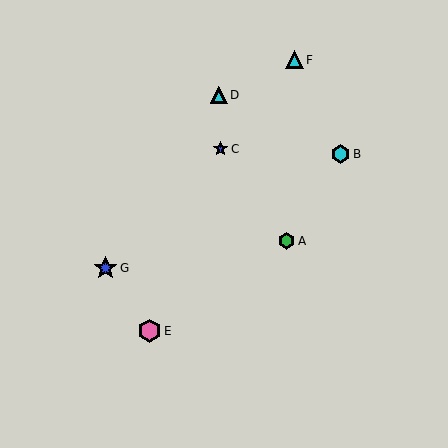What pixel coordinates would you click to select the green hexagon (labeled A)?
Click at (287, 241) to select the green hexagon A.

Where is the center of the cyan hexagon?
The center of the cyan hexagon is at (341, 154).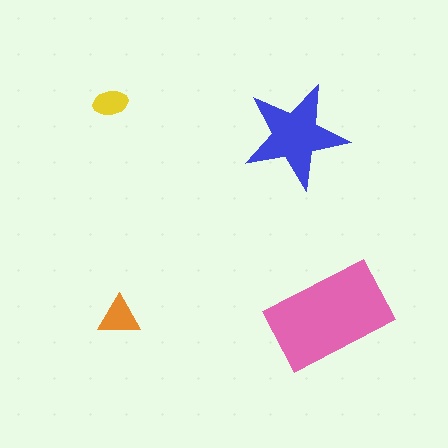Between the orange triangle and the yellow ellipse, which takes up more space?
The orange triangle.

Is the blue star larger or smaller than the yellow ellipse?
Larger.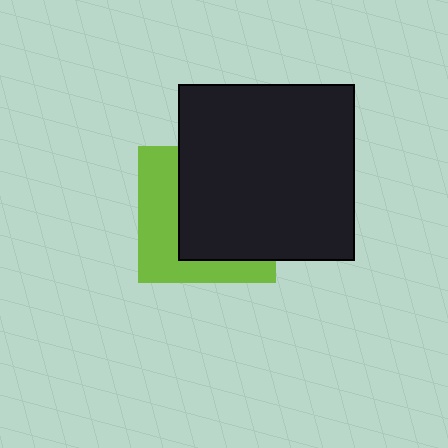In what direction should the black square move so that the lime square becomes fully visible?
The black square should move right. That is the shortest direction to clear the overlap and leave the lime square fully visible.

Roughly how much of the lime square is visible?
A small part of it is visible (roughly 40%).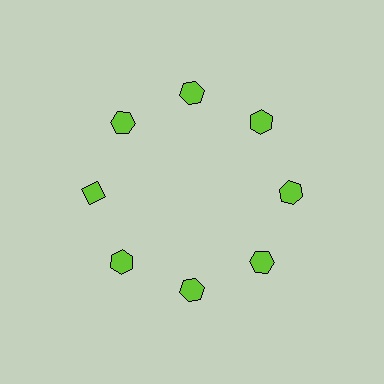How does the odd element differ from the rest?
It has a different shape: diamond instead of hexagon.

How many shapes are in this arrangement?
There are 8 shapes arranged in a ring pattern.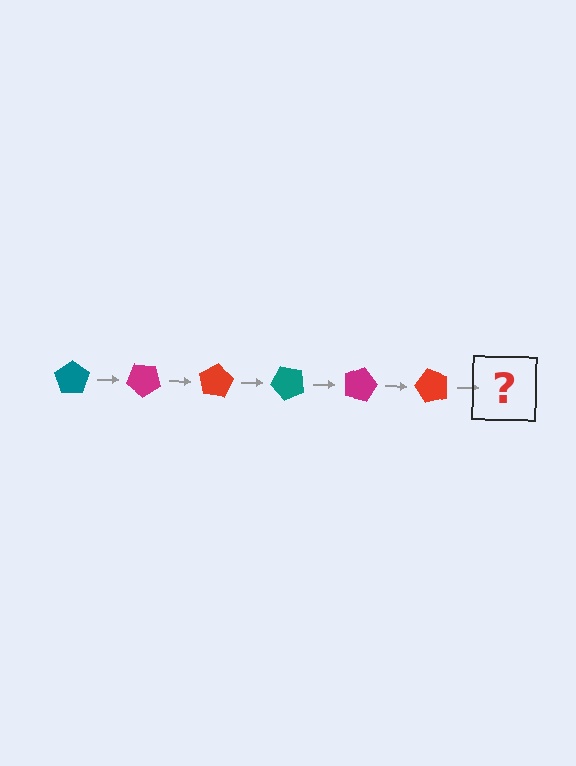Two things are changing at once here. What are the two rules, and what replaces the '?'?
The two rules are that it rotates 40 degrees each step and the color cycles through teal, magenta, and red. The '?' should be a teal pentagon, rotated 240 degrees from the start.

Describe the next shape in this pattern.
It should be a teal pentagon, rotated 240 degrees from the start.